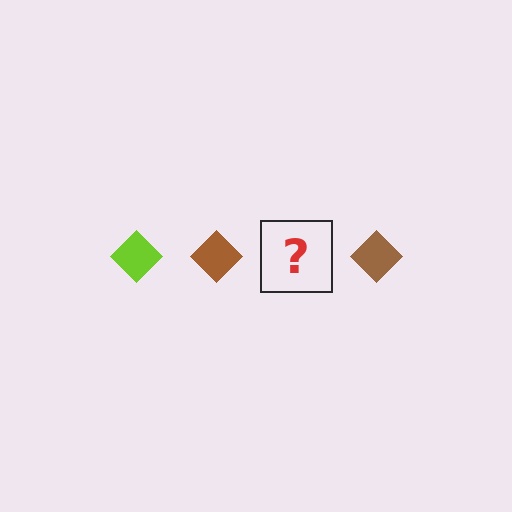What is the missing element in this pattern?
The missing element is a lime diamond.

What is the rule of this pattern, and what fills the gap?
The rule is that the pattern cycles through lime, brown diamonds. The gap should be filled with a lime diamond.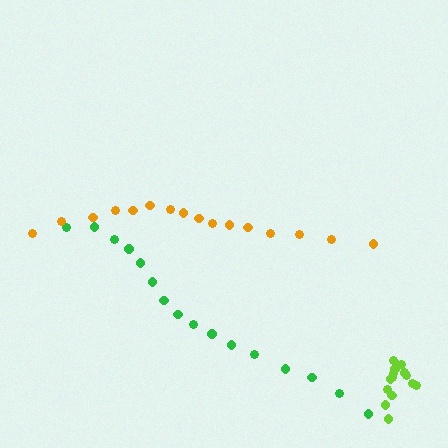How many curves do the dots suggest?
There are 3 distinct paths.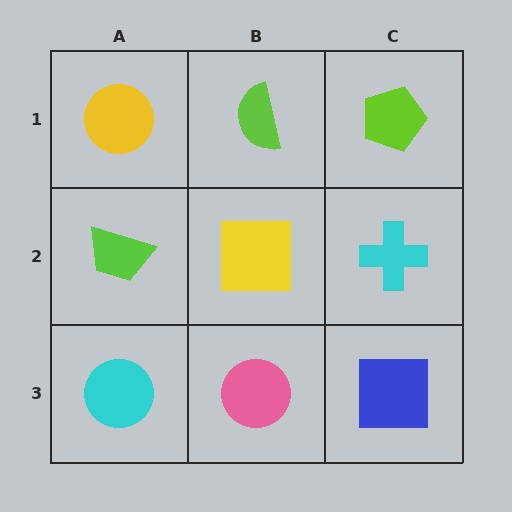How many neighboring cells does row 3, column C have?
2.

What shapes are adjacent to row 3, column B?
A yellow square (row 2, column B), a cyan circle (row 3, column A), a blue square (row 3, column C).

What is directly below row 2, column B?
A pink circle.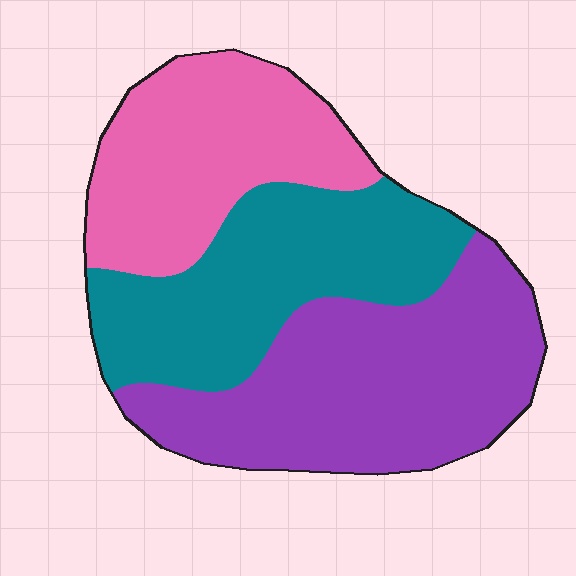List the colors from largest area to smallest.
From largest to smallest: purple, teal, pink.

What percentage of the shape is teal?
Teal covers roughly 30% of the shape.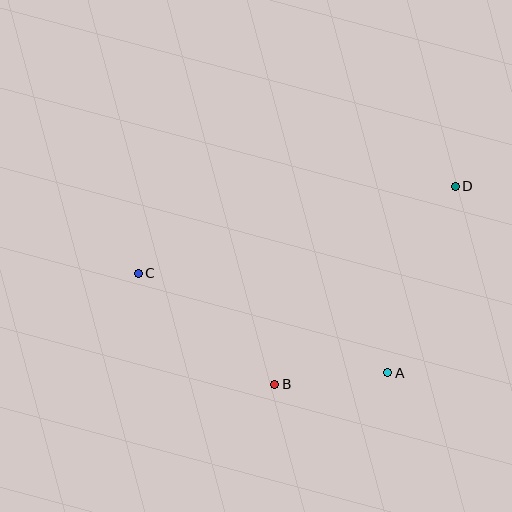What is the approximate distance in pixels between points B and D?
The distance between B and D is approximately 268 pixels.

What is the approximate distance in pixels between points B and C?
The distance between B and C is approximately 176 pixels.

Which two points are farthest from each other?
Points C and D are farthest from each other.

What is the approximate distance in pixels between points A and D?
The distance between A and D is approximately 198 pixels.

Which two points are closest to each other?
Points A and B are closest to each other.